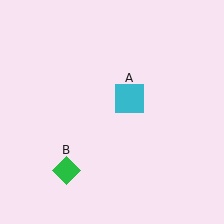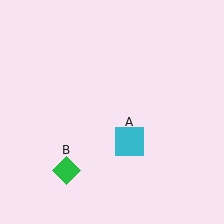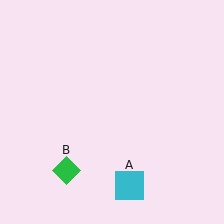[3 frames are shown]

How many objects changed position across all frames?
1 object changed position: cyan square (object A).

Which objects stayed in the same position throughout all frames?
Green diamond (object B) remained stationary.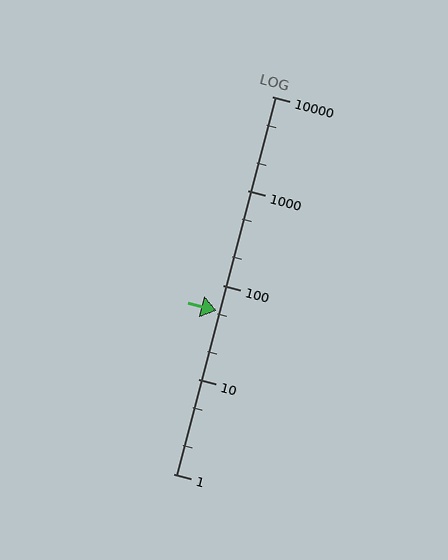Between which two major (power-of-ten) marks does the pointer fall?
The pointer is between 10 and 100.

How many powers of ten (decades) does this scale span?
The scale spans 4 decades, from 1 to 10000.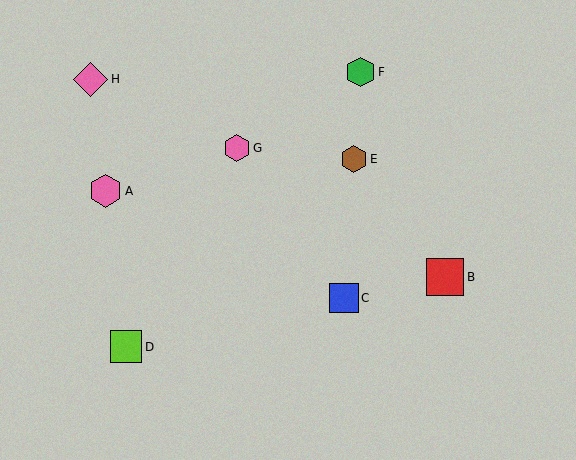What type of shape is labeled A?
Shape A is a pink hexagon.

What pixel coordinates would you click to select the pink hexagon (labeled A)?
Click at (105, 191) to select the pink hexagon A.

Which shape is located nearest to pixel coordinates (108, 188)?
The pink hexagon (labeled A) at (105, 191) is nearest to that location.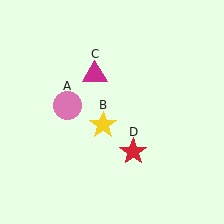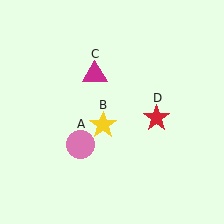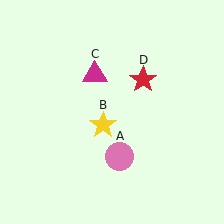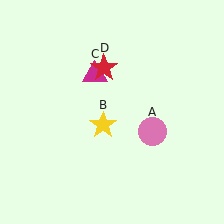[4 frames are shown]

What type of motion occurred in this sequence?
The pink circle (object A), red star (object D) rotated counterclockwise around the center of the scene.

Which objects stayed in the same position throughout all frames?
Yellow star (object B) and magenta triangle (object C) remained stationary.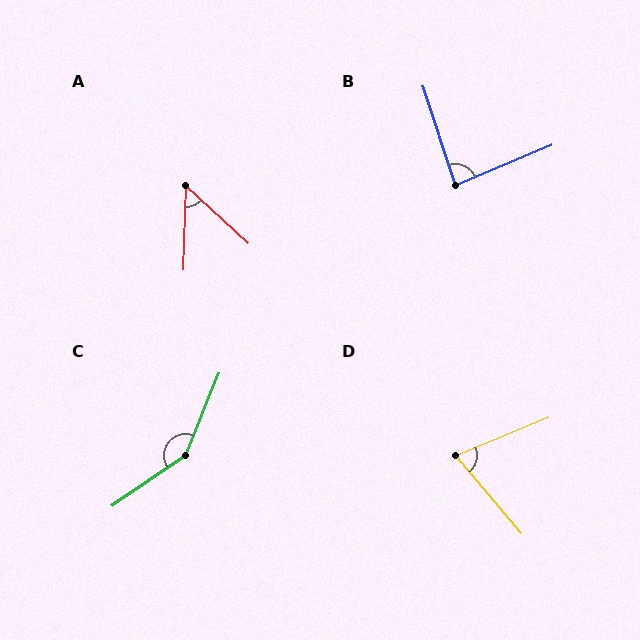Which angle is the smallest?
A, at approximately 49 degrees.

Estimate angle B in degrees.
Approximately 85 degrees.